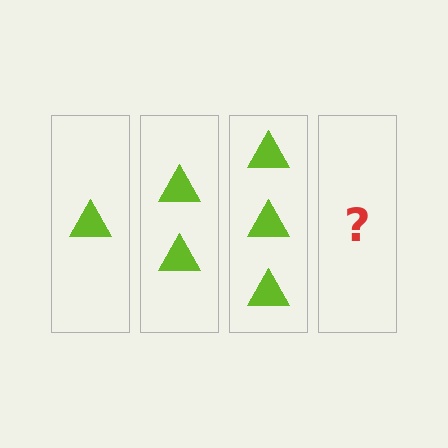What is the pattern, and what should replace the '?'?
The pattern is that each step adds one more triangle. The '?' should be 4 triangles.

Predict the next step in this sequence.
The next step is 4 triangles.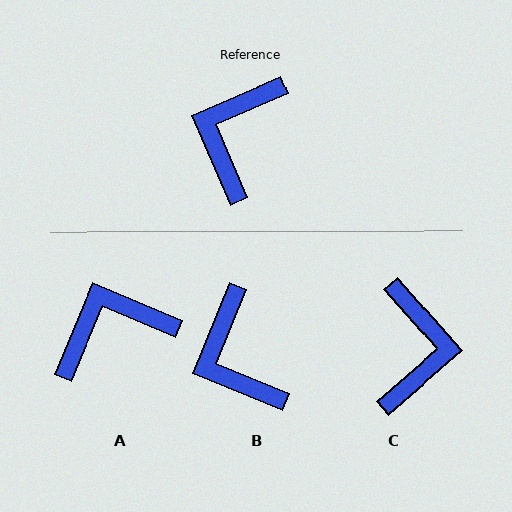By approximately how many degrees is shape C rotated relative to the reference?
Approximately 162 degrees clockwise.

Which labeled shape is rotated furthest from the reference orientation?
C, about 162 degrees away.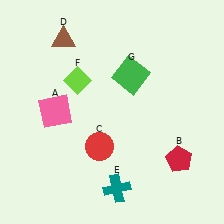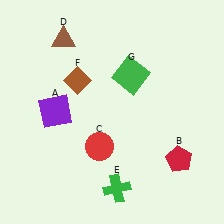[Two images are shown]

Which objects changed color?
A changed from pink to purple. E changed from teal to green. F changed from lime to brown.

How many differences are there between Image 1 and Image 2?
There are 3 differences between the two images.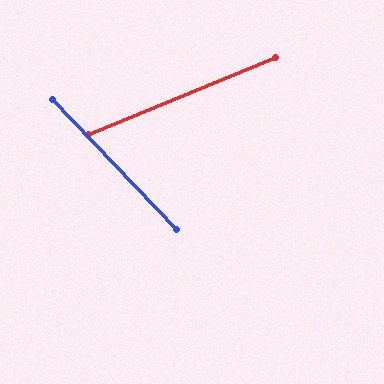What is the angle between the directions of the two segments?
Approximately 69 degrees.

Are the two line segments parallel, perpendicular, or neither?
Neither parallel nor perpendicular — they differ by about 69°.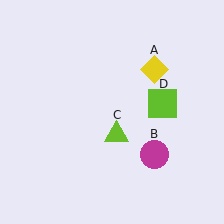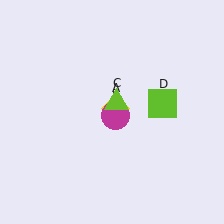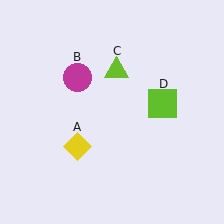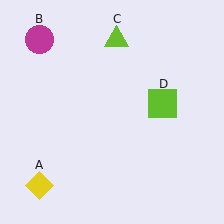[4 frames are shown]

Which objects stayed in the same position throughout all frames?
Lime square (object D) remained stationary.